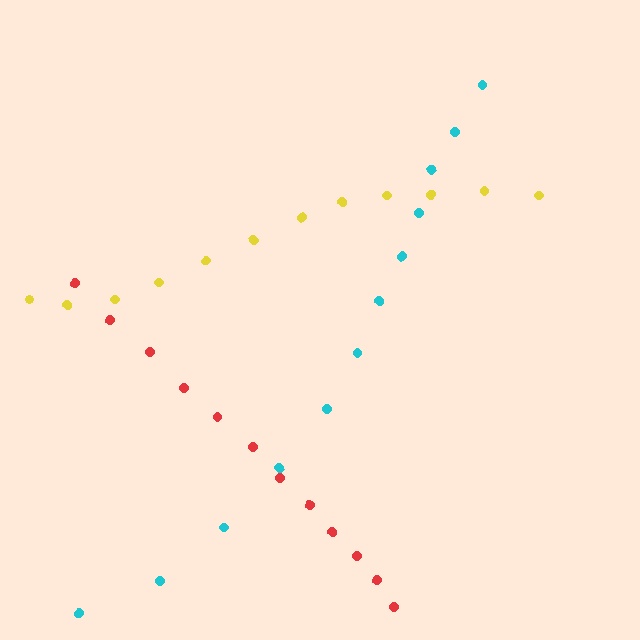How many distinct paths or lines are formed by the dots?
There are 3 distinct paths.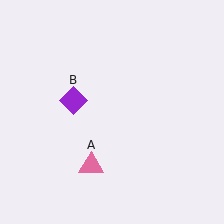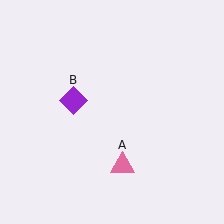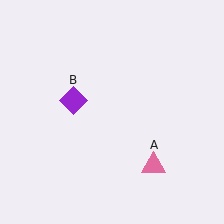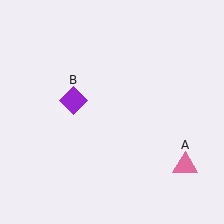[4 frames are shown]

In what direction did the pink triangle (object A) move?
The pink triangle (object A) moved right.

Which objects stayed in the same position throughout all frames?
Purple diamond (object B) remained stationary.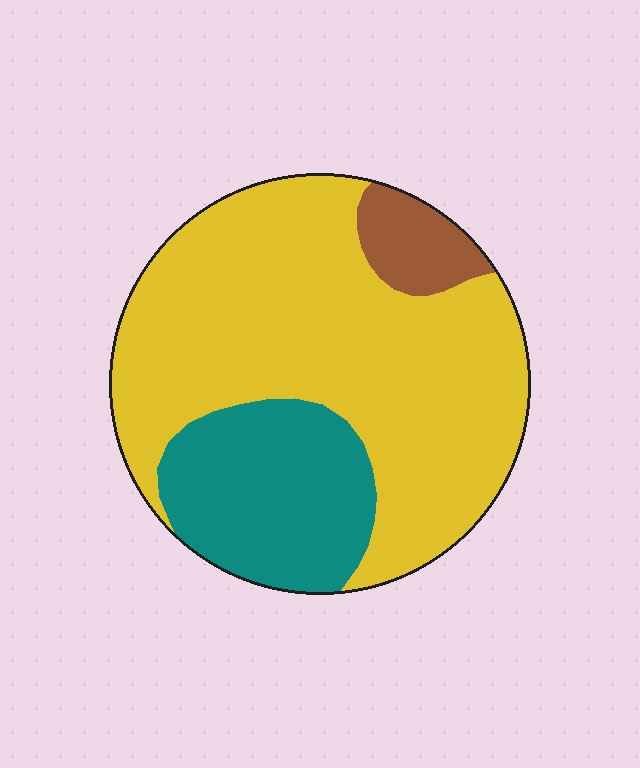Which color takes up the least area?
Brown, at roughly 5%.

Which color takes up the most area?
Yellow, at roughly 70%.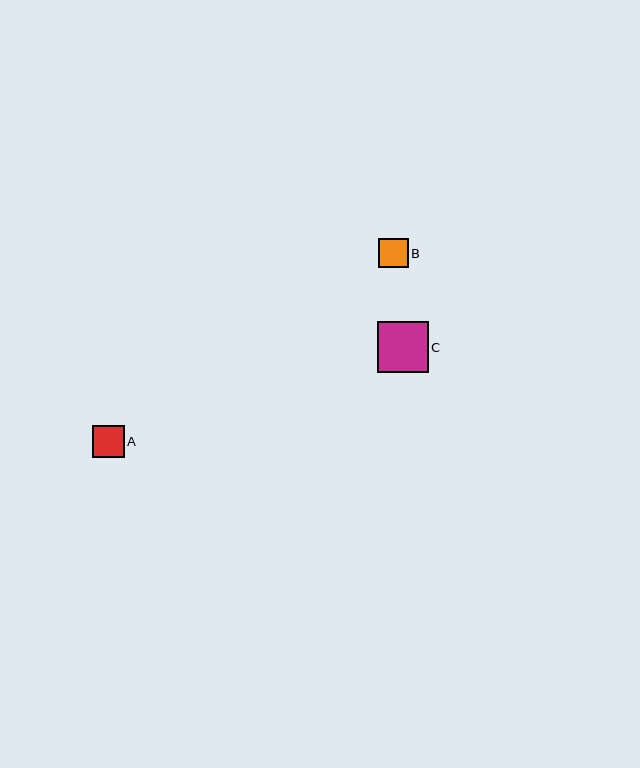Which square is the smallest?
Square B is the smallest with a size of approximately 29 pixels.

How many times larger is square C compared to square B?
Square C is approximately 1.7 times the size of square B.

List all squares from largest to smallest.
From largest to smallest: C, A, B.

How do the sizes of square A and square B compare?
Square A and square B are approximately the same size.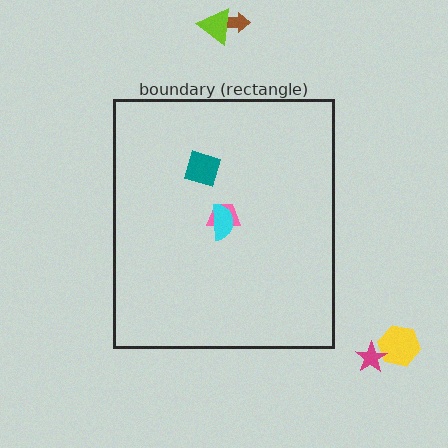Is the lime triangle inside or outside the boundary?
Outside.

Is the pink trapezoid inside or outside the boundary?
Inside.